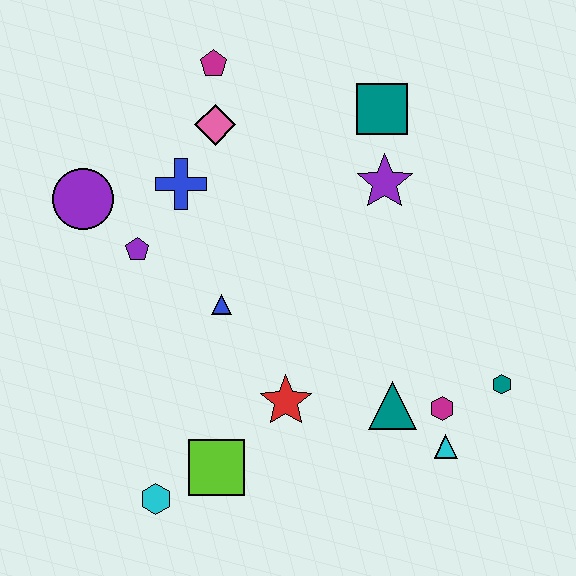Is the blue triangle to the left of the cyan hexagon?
No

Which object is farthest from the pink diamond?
The cyan triangle is farthest from the pink diamond.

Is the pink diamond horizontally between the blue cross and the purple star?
Yes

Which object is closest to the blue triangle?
The purple pentagon is closest to the blue triangle.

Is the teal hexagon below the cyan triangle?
No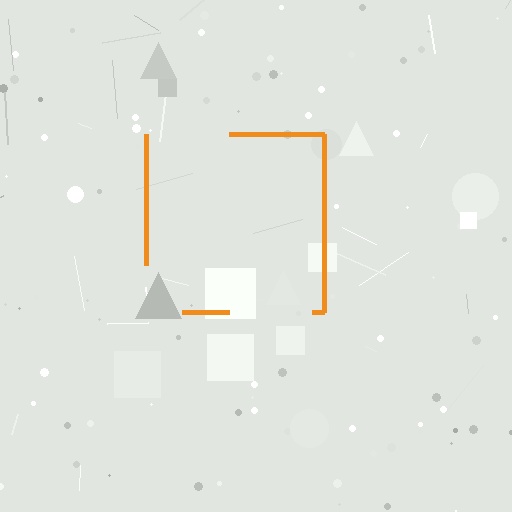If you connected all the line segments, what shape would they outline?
They would outline a square.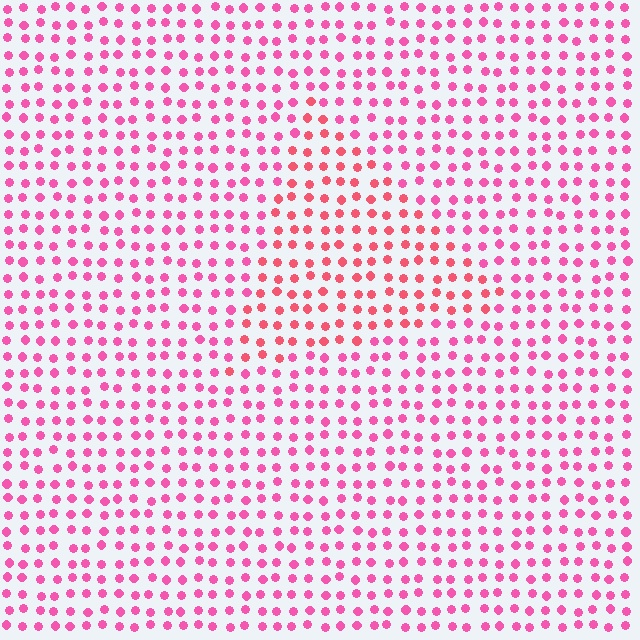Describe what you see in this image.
The image is filled with small pink elements in a uniform arrangement. A triangle-shaped region is visible where the elements are tinted to a slightly different hue, forming a subtle color boundary.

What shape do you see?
I see a triangle.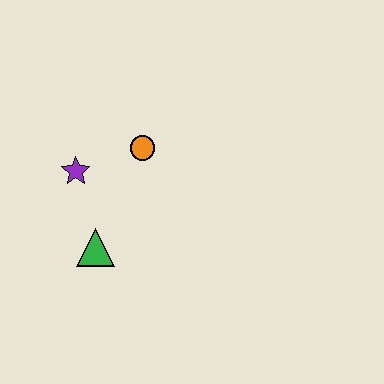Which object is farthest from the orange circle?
The green triangle is farthest from the orange circle.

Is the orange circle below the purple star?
No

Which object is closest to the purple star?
The orange circle is closest to the purple star.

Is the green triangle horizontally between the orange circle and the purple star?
Yes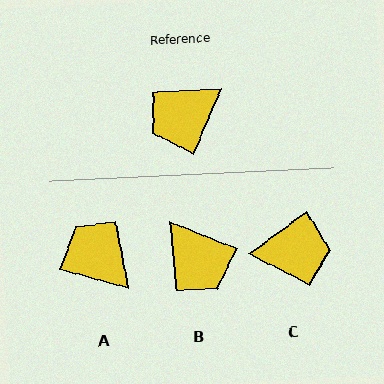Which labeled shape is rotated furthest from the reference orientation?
C, about 149 degrees away.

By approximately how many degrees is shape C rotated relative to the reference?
Approximately 149 degrees counter-clockwise.